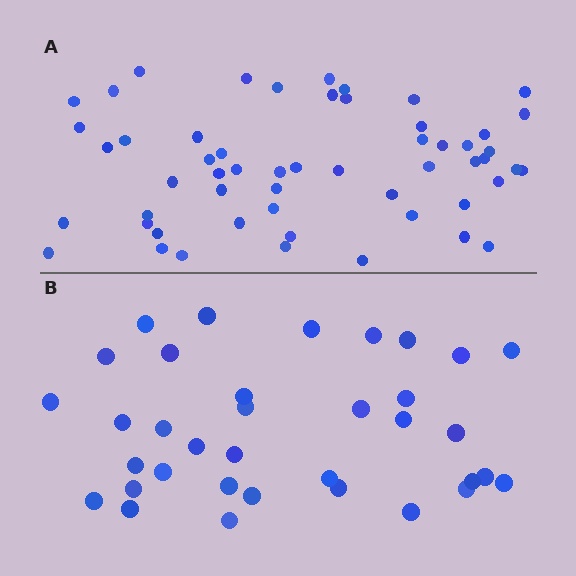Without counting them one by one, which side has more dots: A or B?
Region A (the top region) has more dots.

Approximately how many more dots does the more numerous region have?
Region A has approximately 20 more dots than region B.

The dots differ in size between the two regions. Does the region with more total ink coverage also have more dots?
No. Region B has more total ink coverage because its dots are larger, but region A actually contains more individual dots. Total area can be misleading — the number of items is what matters here.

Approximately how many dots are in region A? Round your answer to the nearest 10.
About 60 dots. (The exact count is 55, which rounds to 60.)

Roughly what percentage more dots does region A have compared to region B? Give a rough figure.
About 55% more.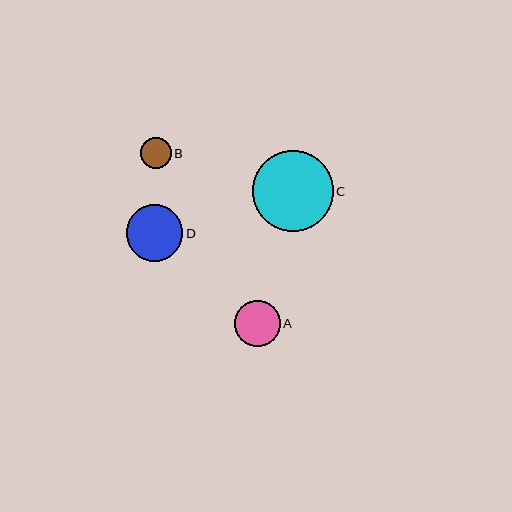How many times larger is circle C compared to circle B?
Circle C is approximately 2.6 times the size of circle B.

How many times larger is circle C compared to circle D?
Circle C is approximately 1.4 times the size of circle D.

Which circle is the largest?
Circle C is the largest with a size of approximately 81 pixels.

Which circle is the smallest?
Circle B is the smallest with a size of approximately 31 pixels.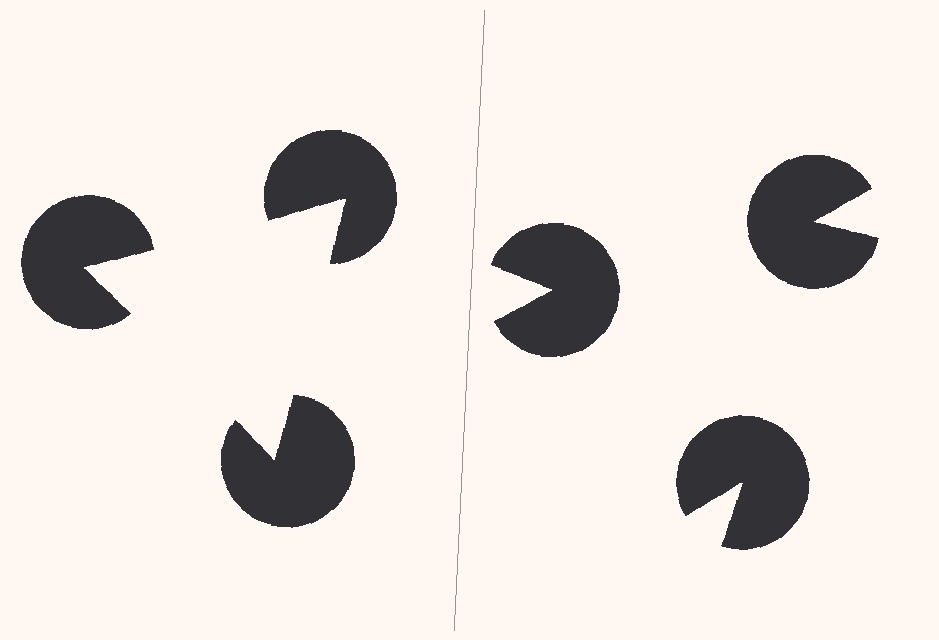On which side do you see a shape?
An illusory triangle appears on the left side. On the right side the wedge cuts are rotated, so no coherent shape forms.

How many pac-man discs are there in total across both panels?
6 — 3 on each side.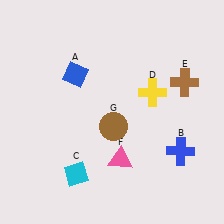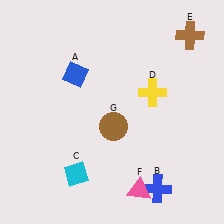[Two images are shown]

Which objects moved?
The objects that moved are: the blue cross (B), the brown cross (E), the pink triangle (F).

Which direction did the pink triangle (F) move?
The pink triangle (F) moved down.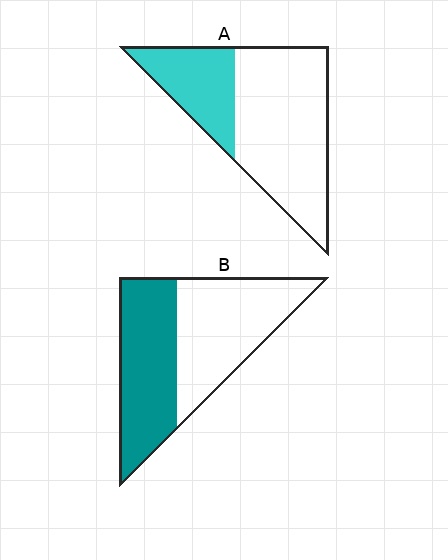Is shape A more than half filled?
No.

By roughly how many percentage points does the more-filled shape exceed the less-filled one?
By roughly 15 percentage points (B over A).